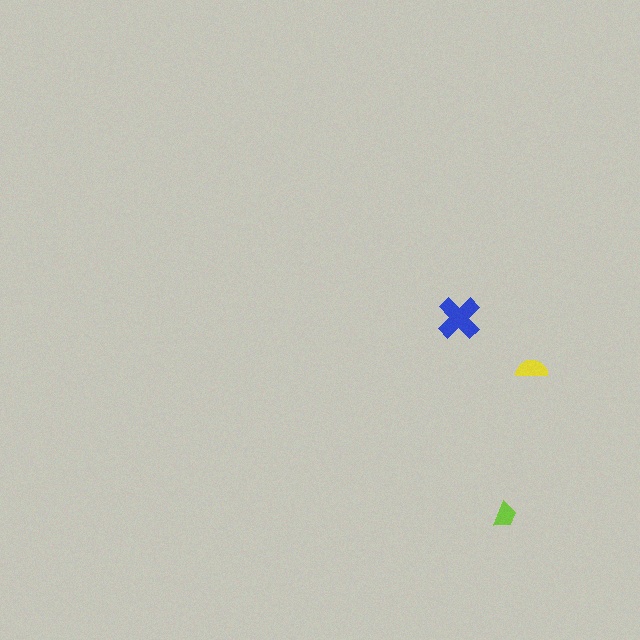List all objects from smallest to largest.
The lime trapezoid, the yellow semicircle, the blue cross.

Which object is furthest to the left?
The blue cross is leftmost.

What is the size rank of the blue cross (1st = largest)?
1st.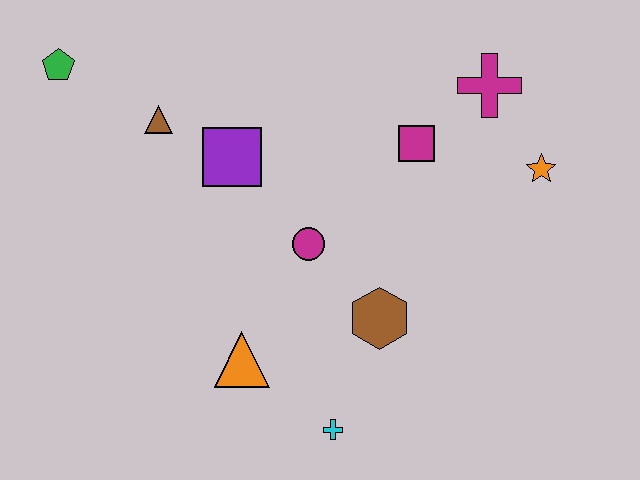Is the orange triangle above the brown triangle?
No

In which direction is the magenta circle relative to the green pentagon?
The magenta circle is to the right of the green pentagon.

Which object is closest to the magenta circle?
The brown hexagon is closest to the magenta circle.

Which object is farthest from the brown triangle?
The orange star is farthest from the brown triangle.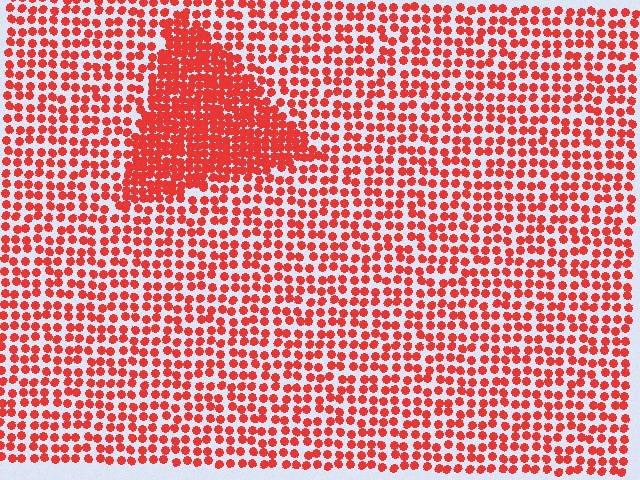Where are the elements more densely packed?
The elements are more densely packed inside the triangle boundary.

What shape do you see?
I see a triangle.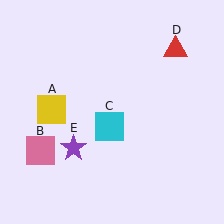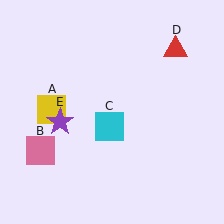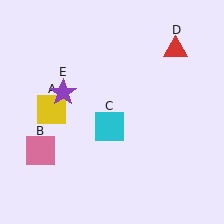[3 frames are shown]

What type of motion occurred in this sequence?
The purple star (object E) rotated clockwise around the center of the scene.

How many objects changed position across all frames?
1 object changed position: purple star (object E).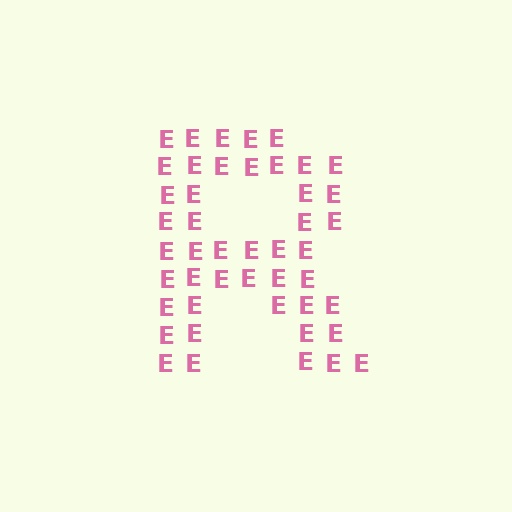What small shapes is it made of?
It is made of small letter E's.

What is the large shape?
The large shape is the letter R.